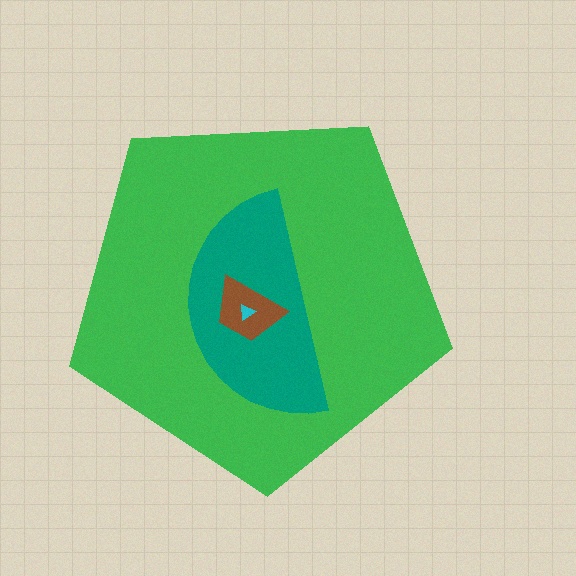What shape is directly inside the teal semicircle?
The brown trapezoid.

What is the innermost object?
The cyan triangle.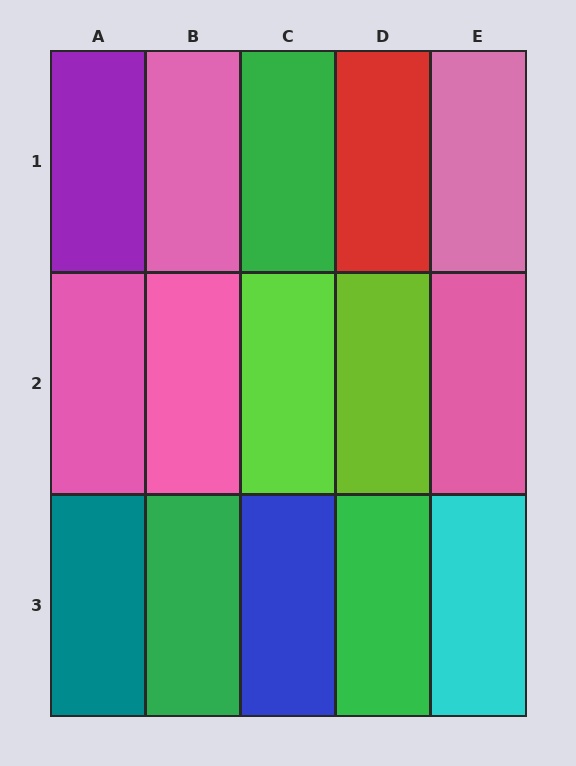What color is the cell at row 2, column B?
Pink.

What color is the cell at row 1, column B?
Pink.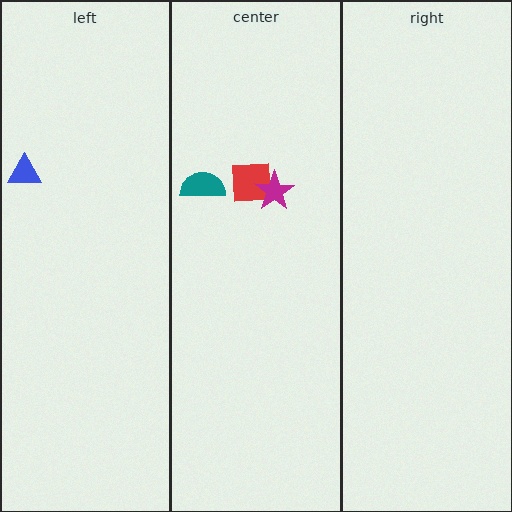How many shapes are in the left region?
1.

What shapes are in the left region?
The blue triangle.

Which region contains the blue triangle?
The left region.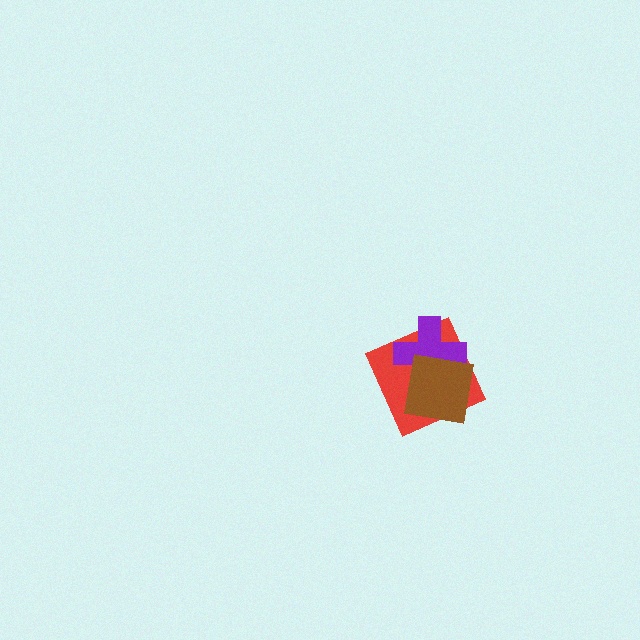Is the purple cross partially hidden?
Yes, it is partially covered by another shape.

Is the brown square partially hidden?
No, no other shape covers it.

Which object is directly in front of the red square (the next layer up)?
The purple cross is directly in front of the red square.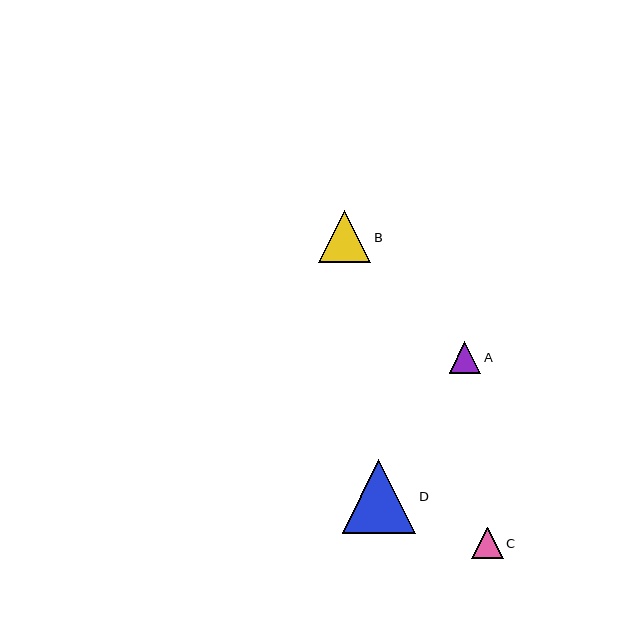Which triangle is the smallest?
Triangle A is the smallest with a size of approximately 32 pixels.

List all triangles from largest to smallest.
From largest to smallest: D, B, C, A.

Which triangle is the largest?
Triangle D is the largest with a size of approximately 73 pixels.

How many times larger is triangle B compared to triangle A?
Triangle B is approximately 1.6 times the size of triangle A.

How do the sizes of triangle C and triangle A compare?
Triangle C and triangle A are approximately the same size.